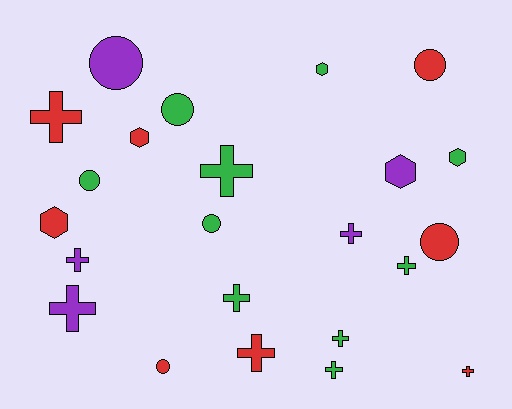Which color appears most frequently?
Green, with 10 objects.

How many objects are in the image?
There are 23 objects.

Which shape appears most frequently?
Cross, with 11 objects.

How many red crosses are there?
There are 3 red crosses.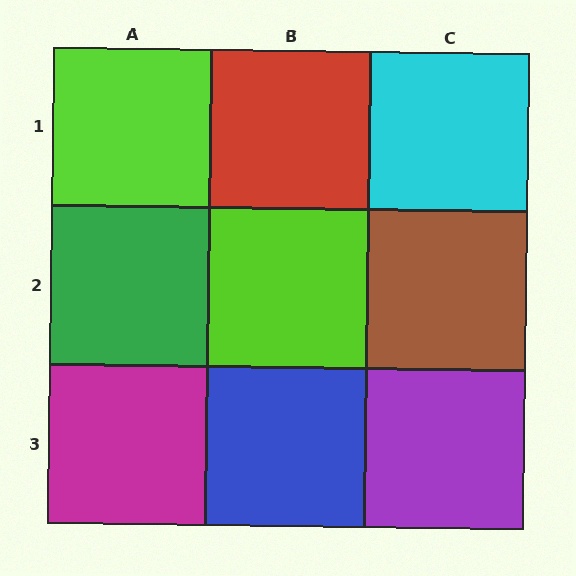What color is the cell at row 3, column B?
Blue.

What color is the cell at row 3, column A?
Magenta.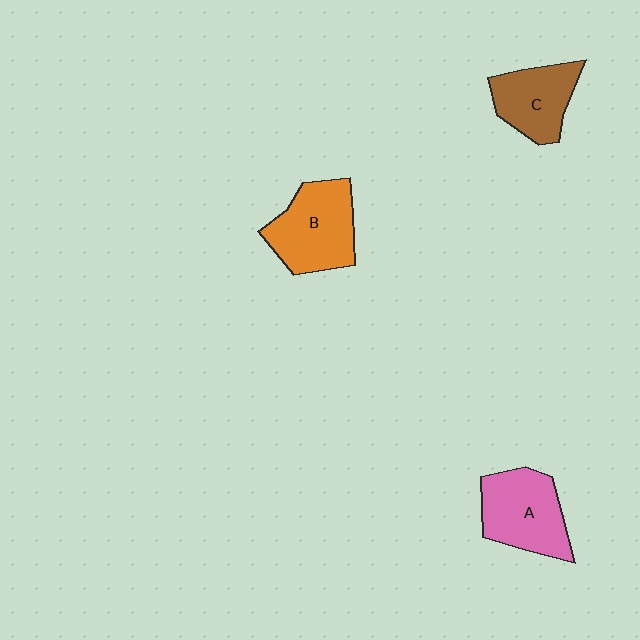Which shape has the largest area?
Shape B (orange).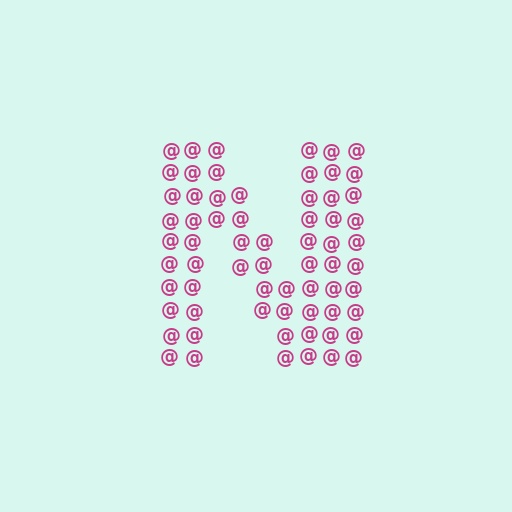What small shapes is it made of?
It is made of small at signs.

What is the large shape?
The large shape is the letter N.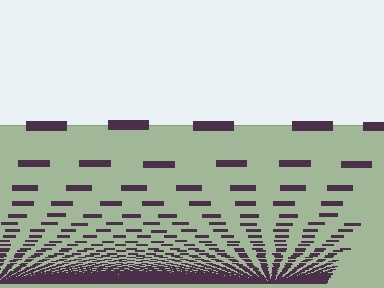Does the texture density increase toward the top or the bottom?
Density increases toward the bottom.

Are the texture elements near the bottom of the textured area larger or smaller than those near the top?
Smaller. The gradient is inverted — elements near the bottom are smaller and denser.